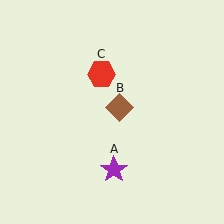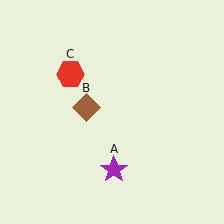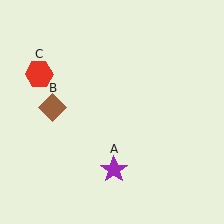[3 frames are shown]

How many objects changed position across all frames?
2 objects changed position: brown diamond (object B), red hexagon (object C).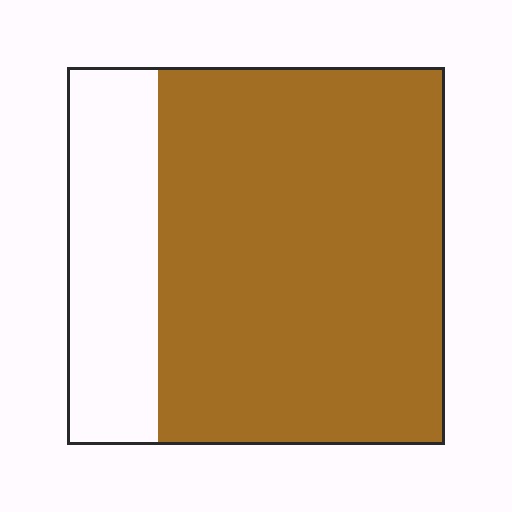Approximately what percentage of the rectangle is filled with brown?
Approximately 75%.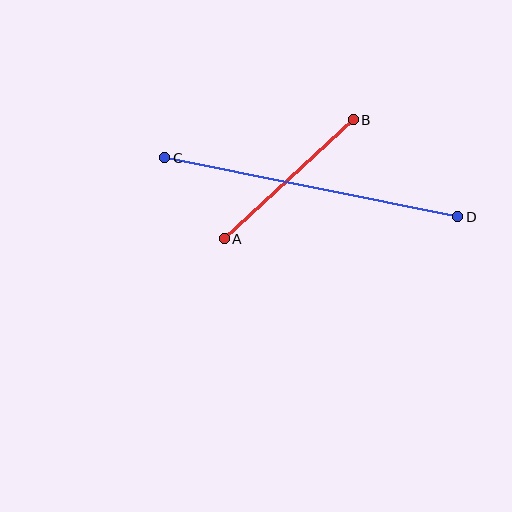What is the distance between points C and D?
The distance is approximately 299 pixels.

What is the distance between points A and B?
The distance is approximately 176 pixels.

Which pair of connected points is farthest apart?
Points C and D are farthest apart.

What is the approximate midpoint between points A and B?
The midpoint is at approximately (289, 179) pixels.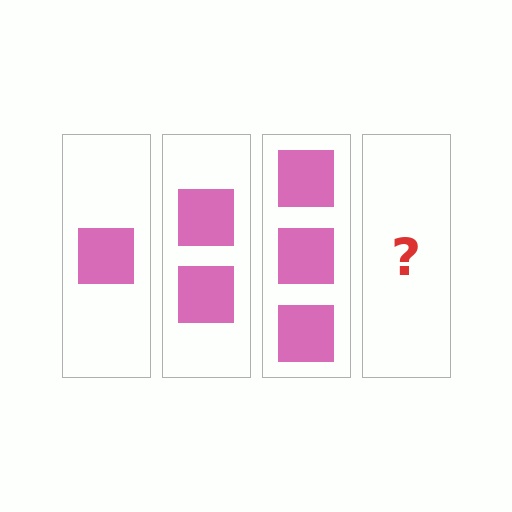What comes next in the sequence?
The next element should be 4 squares.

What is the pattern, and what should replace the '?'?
The pattern is that each step adds one more square. The '?' should be 4 squares.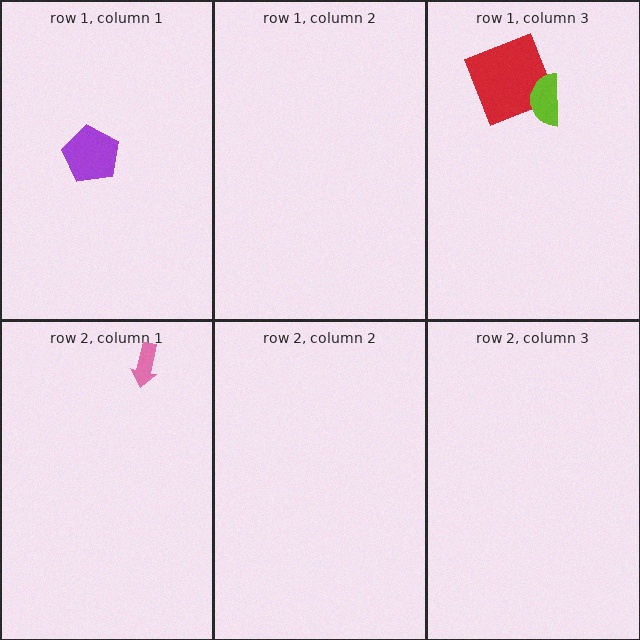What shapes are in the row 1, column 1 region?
The purple pentagon.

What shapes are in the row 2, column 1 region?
The pink arrow.